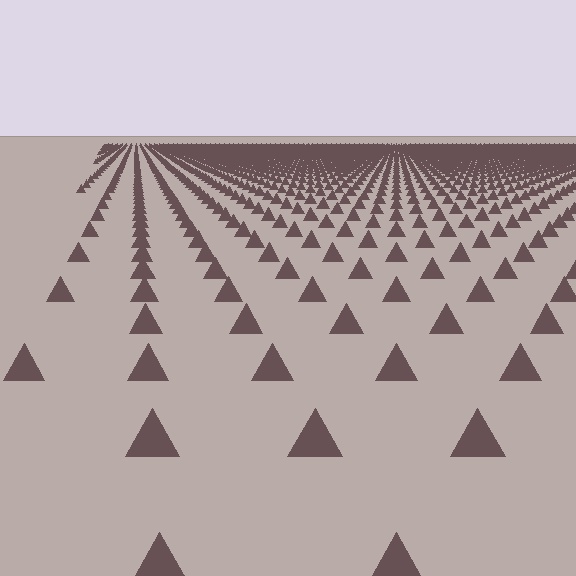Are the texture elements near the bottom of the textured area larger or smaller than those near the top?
Larger. Near the bottom, elements are closer to the viewer and appear at a bigger on-screen size.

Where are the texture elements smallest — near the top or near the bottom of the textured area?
Near the top.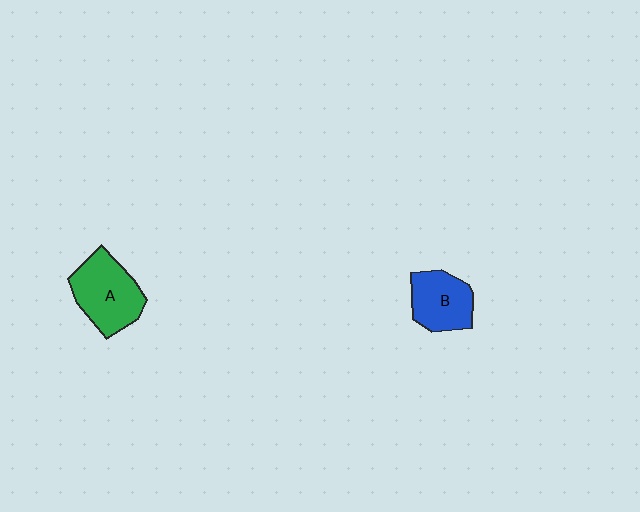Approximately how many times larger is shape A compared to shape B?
Approximately 1.3 times.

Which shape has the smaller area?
Shape B (blue).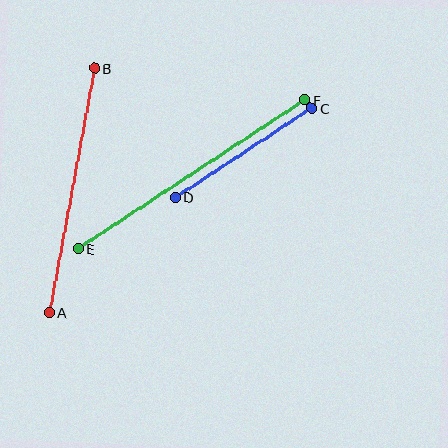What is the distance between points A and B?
The distance is approximately 248 pixels.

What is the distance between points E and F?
The distance is approximately 271 pixels.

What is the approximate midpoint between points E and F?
The midpoint is at approximately (192, 174) pixels.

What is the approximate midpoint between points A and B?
The midpoint is at approximately (72, 190) pixels.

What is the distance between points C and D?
The distance is approximately 163 pixels.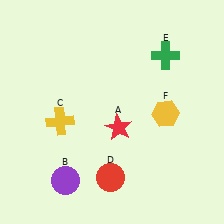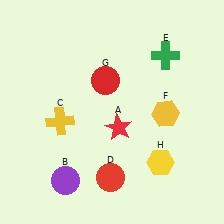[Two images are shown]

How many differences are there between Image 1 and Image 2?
There are 2 differences between the two images.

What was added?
A red circle (G), a yellow hexagon (H) were added in Image 2.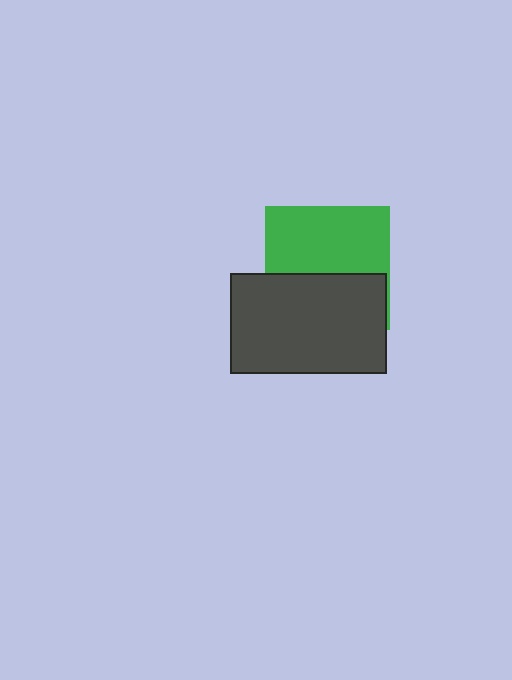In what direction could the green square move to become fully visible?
The green square could move up. That would shift it out from behind the dark gray rectangle entirely.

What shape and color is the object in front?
The object in front is a dark gray rectangle.